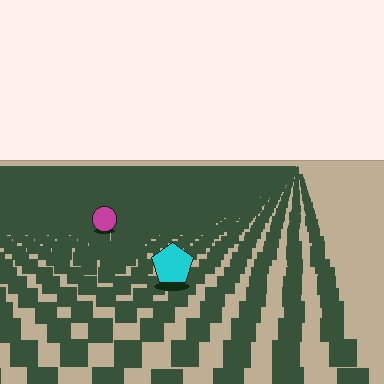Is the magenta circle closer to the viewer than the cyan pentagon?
No. The cyan pentagon is closer — you can tell from the texture gradient: the ground texture is coarser near it.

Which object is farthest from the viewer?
The magenta circle is farthest from the viewer. It appears smaller and the ground texture around it is denser.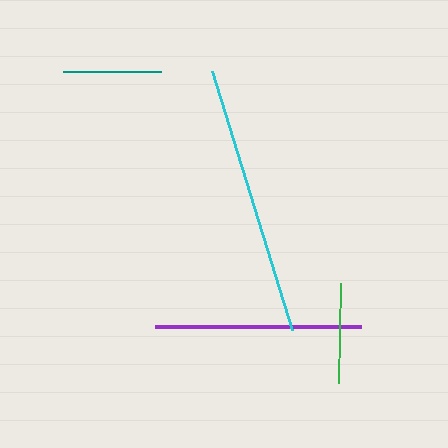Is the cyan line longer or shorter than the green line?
The cyan line is longer than the green line.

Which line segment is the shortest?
The teal line is the shortest at approximately 98 pixels.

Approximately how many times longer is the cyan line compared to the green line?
The cyan line is approximately 2.7 times the length of the green line.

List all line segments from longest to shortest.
From longest to shortest: cyan, purple, green, teal.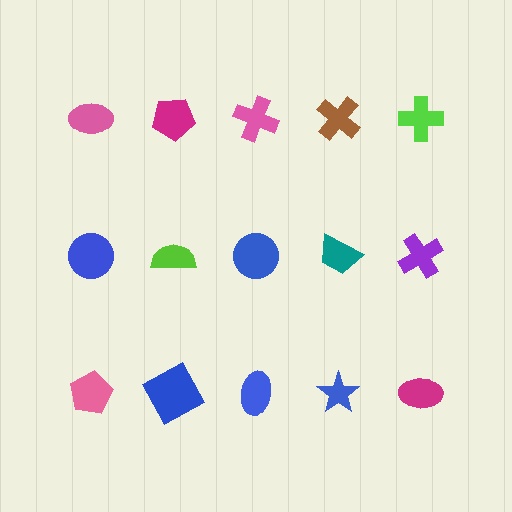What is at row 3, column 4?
A blue star.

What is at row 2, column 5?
A purple cross.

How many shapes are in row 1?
5 shapes.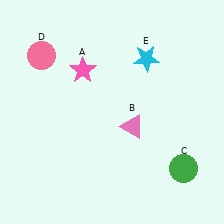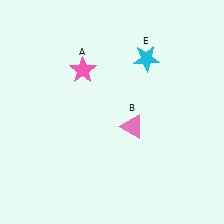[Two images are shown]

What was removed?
The green circle (C), the pink circle (D) were removed in Image 2.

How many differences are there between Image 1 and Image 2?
There are 2 differences between the two images.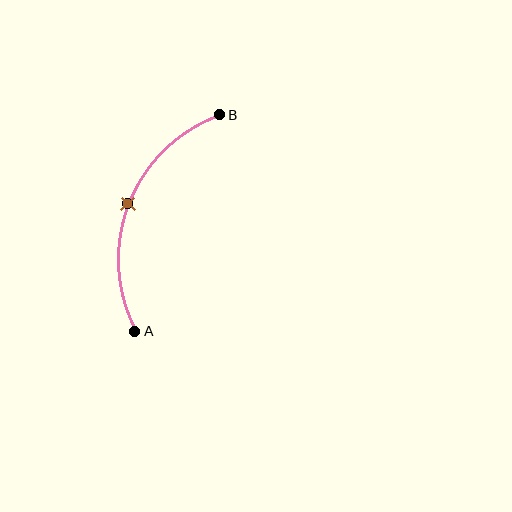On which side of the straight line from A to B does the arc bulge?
The arc bulges to the left of the straight line connecting A and B.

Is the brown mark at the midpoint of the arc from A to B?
Yes. The brown mark lies on the arc at equal arc-length from both A and B — it is the arc midpoint.